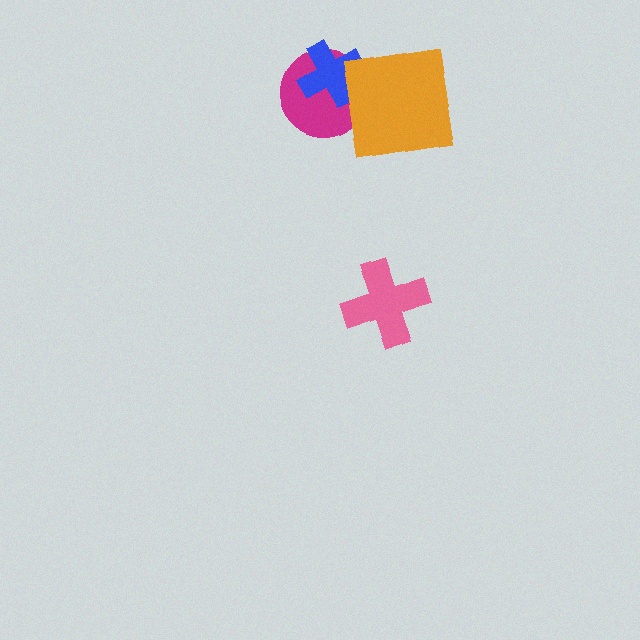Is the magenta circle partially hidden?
Yes, it is partially covered by another shape.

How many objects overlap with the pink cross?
0 objects overlap with the pink cross.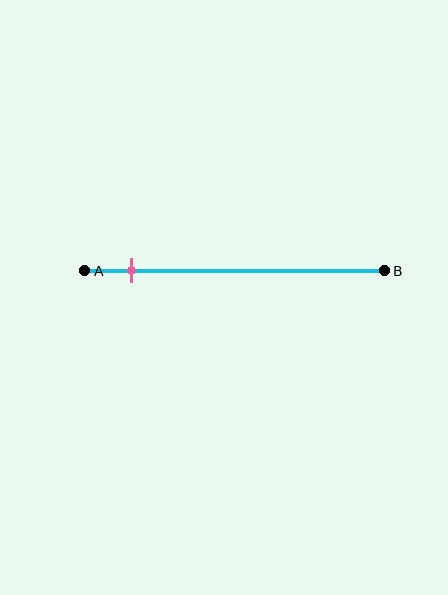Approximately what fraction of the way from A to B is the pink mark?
The pink mark is approximately 15% of the way from A to B.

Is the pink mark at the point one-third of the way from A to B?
No, the mark is at about 15% from A, not at the 33% one-third point.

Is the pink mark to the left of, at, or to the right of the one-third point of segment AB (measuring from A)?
The pink mark is to the left of the one-third point of segment AB.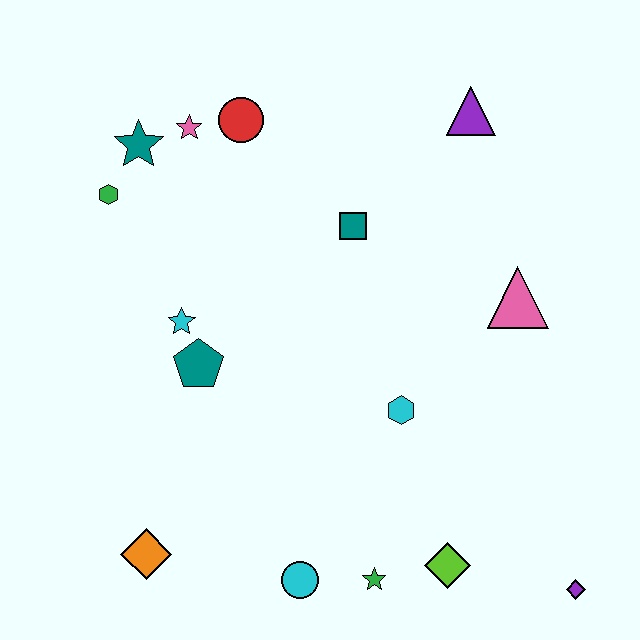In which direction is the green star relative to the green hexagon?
The green star is below the green hexagon.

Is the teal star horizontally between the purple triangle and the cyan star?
No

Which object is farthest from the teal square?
The purple diamond is farthest from the teal square.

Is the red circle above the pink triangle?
Yes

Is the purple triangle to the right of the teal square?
Yes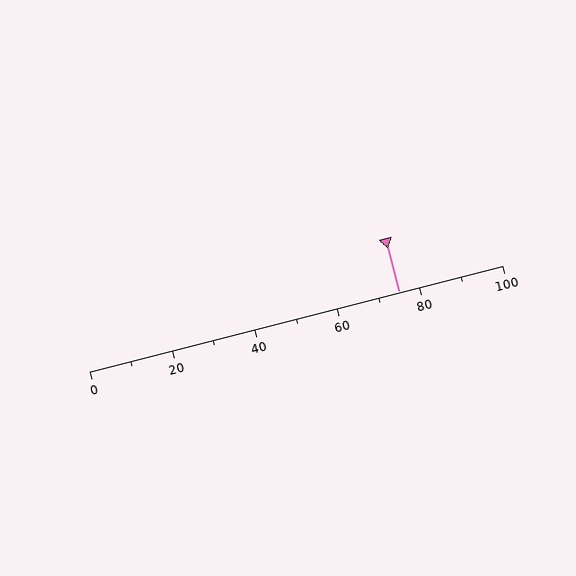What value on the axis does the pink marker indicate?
The marker indicates approximately 75.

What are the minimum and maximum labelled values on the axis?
The axis runs from 0 to 100.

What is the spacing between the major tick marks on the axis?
The major ticks are spaced 20 apart.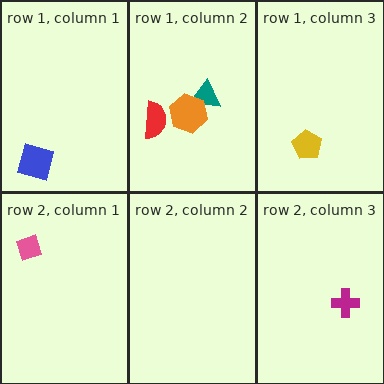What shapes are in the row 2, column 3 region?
The magenta cross.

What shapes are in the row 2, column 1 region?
The pink diamond.